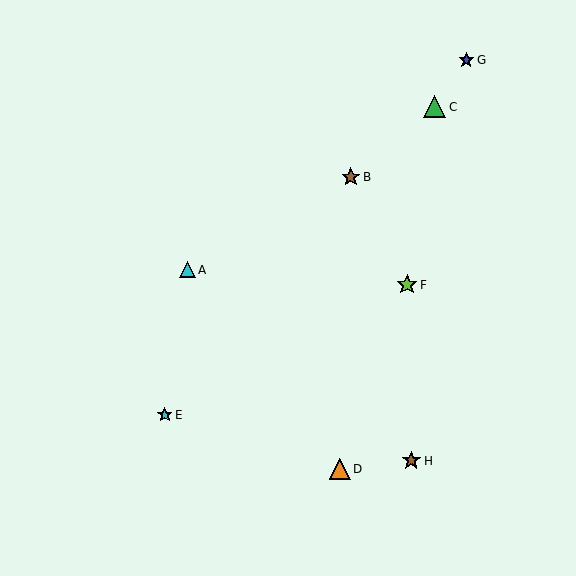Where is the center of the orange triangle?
The center of the orange triangle is at (340, 469).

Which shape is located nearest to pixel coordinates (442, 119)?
The green triangle (labeled C) at (435, 107) is nearest to that location.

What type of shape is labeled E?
Shape E is a cyan star.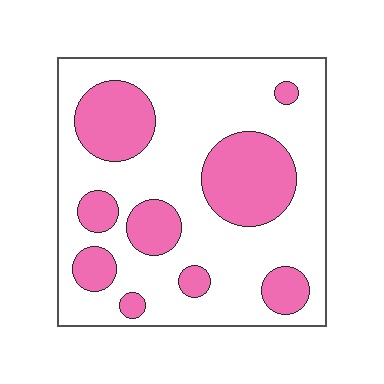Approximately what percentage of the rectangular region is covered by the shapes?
Approximately 30%.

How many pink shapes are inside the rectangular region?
9.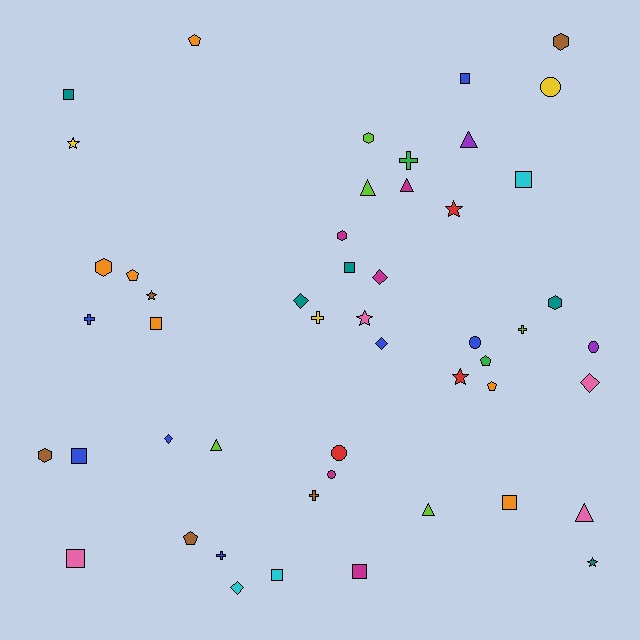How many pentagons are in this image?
There are 5 pentagons.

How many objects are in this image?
There are 50 objects.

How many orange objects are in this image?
There are 6 orange objects.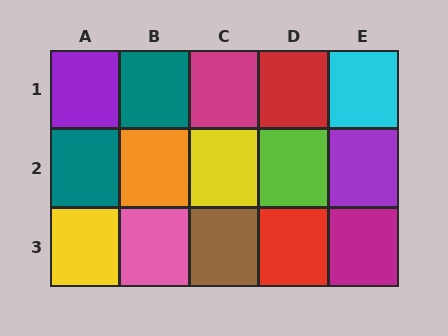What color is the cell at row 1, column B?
Teal.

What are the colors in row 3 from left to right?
Yellow, pink, brown, red, magenta.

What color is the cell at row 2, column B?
Orange.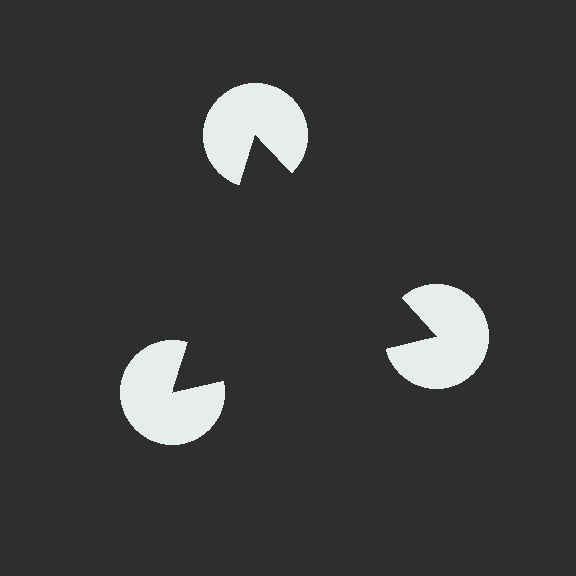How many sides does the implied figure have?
3 sides.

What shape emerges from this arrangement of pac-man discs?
An illusory triangle — its edges are inferred from the aligned wedge cuts in the pac-man discs, not physically drawn.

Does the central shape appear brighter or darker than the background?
It typically appears slightly darker than the background, even though no actual brightness change is drawn.